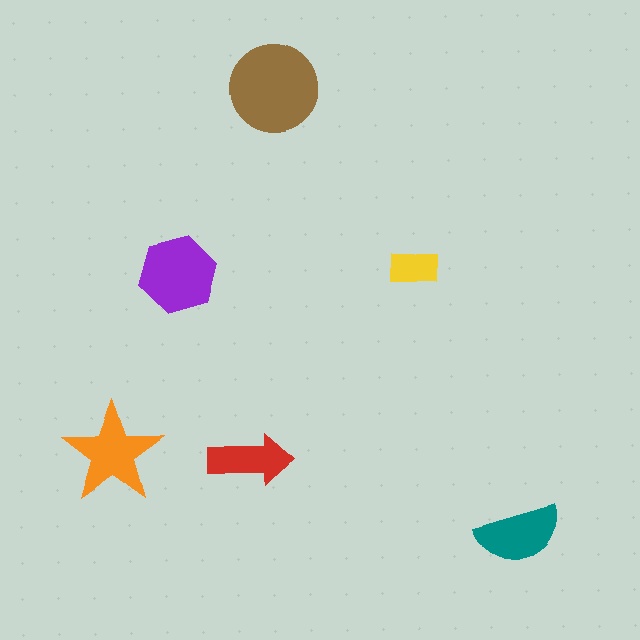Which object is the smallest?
The yellow rectangle.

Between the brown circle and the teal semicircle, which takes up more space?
The brown circle.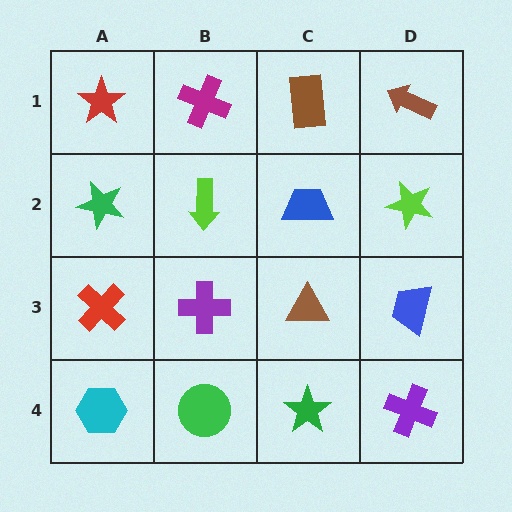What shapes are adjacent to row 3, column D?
A lime star (row 2, column D), a purple cross (row 4, column D), a brown triangle (row 3, column C).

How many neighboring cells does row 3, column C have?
4.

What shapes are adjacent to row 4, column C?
A brown triangle (row 3, column C), a green circle (row 4, column B), a purple cross (row 4, column D).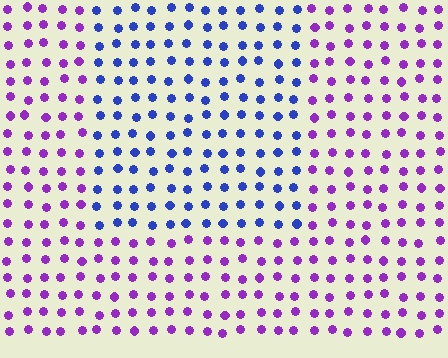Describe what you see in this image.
The image is filled with small purple elements in a uniform arrangement. A rectangle-shaped region is visible where the elements are tinted to a slightly different hue, forming a subtle color boundary.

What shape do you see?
I see a rectangle.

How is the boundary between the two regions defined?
The boundary is defined purely by a slight shift in hue (about 51 degrees). Spacing, size, and orientation are identical on both sides.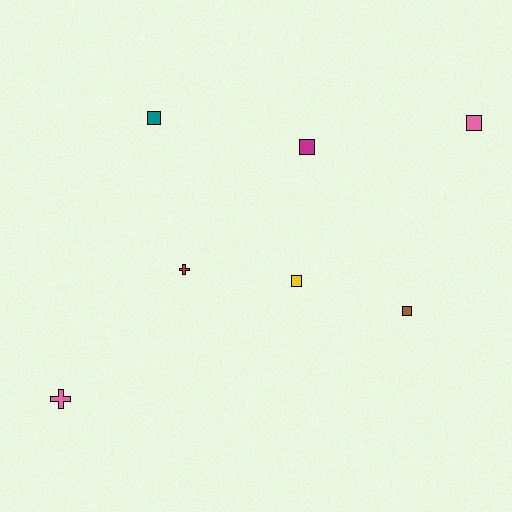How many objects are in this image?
There are 7 objects.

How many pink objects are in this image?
There are 2 pink objects.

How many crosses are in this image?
There are 2 crosses.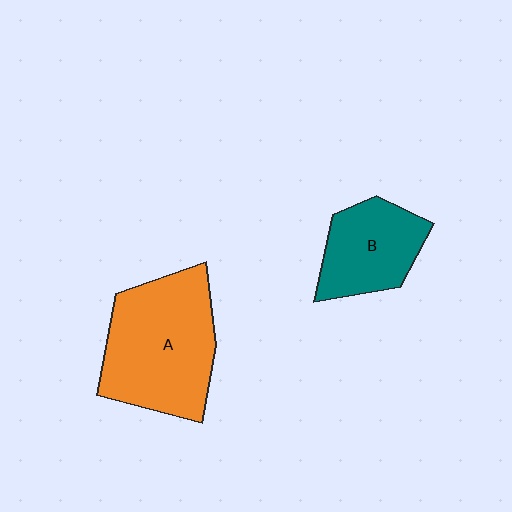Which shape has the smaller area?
Shape B (teal).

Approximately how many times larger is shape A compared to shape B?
Approximately 1.7 times.